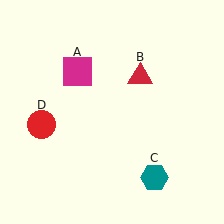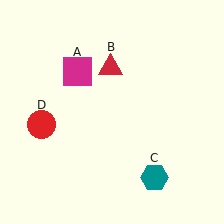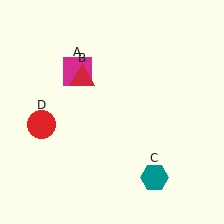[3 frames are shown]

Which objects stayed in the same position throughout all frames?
Magenta square (object A) and teal hexagon (object C) and red circle (object D) remained stationary.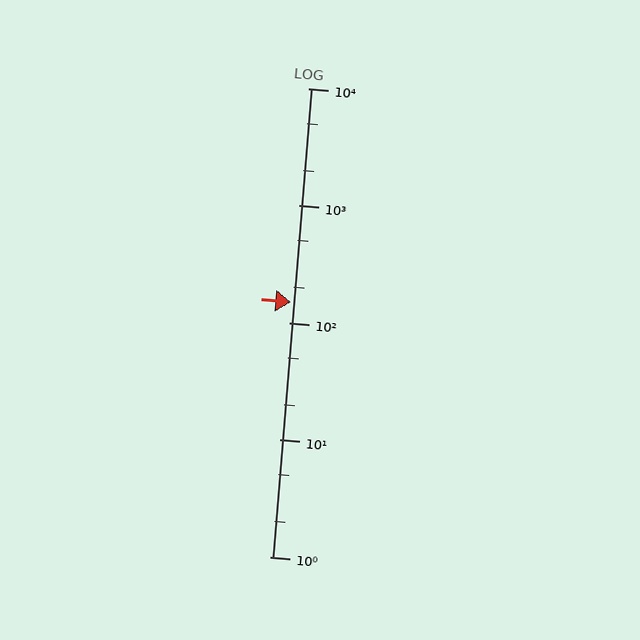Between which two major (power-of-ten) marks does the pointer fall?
The pointer is between 100 and 1000.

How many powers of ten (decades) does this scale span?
The scale spans 4 decades, from 1 to 10000.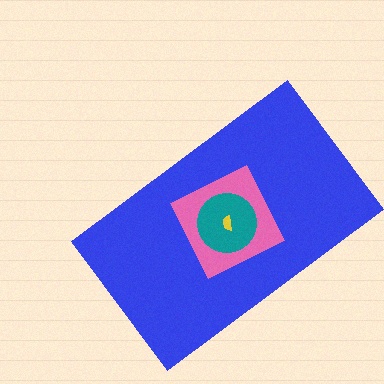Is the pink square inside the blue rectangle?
Yes.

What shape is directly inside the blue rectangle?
The pink square.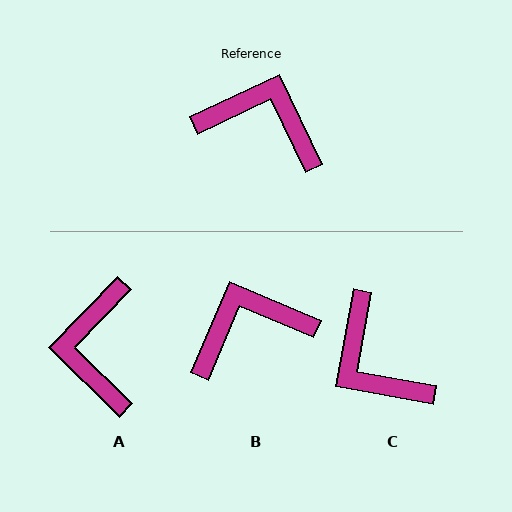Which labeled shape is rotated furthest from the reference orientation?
C, about 144 degrees away.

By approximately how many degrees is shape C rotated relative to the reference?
Approximately 144 degrees counter-clockwise.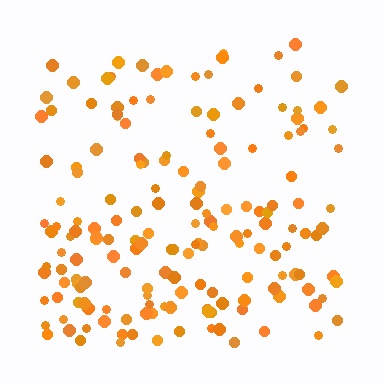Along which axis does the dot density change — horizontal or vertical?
Vertical.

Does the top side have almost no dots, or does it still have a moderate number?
Still a moderate number, just noticeably fewer than the bottom.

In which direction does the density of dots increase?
From top to bottom, with the bottom side densest.